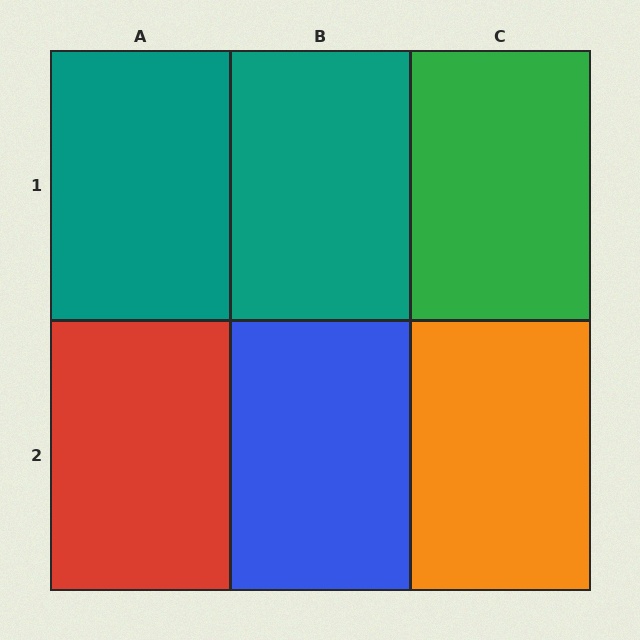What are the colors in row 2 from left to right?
Red, blue, orange.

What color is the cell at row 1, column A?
Teal.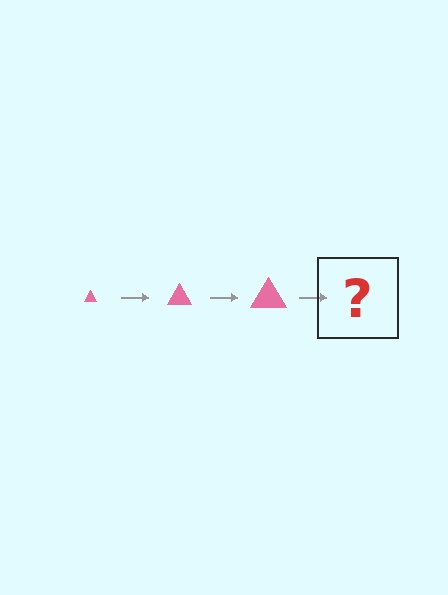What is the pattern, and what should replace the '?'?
The pattern is that the triangle gets progressively larger each step. The '?' should be a pink triangle, larger than the previous one.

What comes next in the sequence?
The next element should be a pink triangle, larger than the previous one.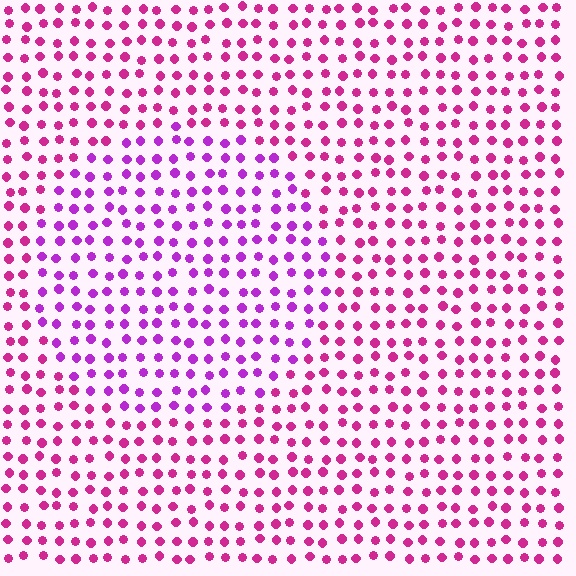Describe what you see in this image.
The image is filled with small magenta elements in a uniform arrangement. A circle-shaped region is visible where the elements are tinted to a slightly different hue, forming a subtle color boundary.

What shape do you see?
I see a circle.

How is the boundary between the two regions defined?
The boundary is defined purely by a slight shift in hue (about 32 degrees). Spacing, size, and orientation are identical on both sides.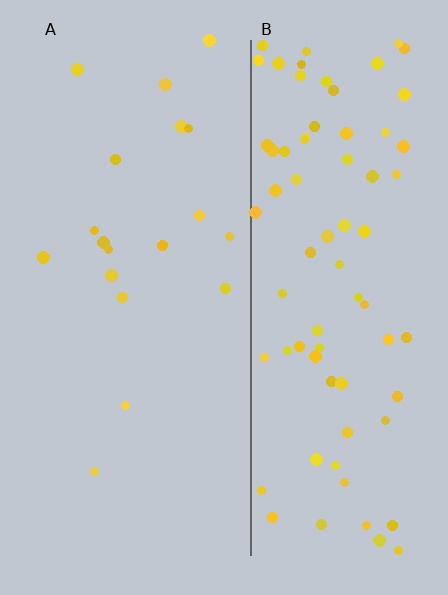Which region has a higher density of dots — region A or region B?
B (the right).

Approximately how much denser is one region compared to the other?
Approximately 4.4× — region B over region A.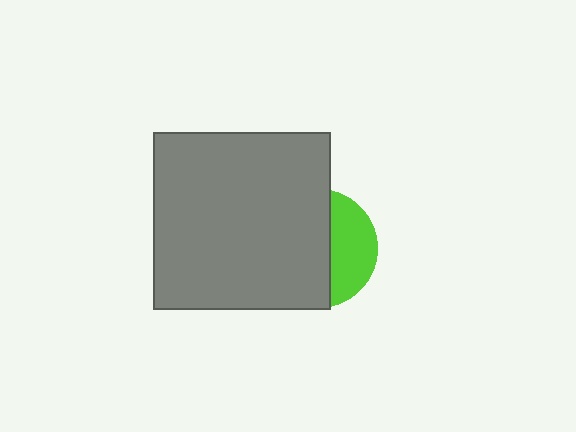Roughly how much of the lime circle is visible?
A small part of it is visible (roughly 36%).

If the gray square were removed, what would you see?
You would see the complete lime circle.